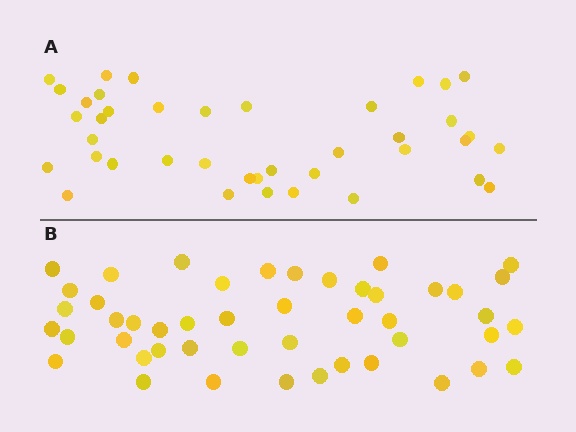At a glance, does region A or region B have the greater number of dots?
Region B (the bottom region) has more dots.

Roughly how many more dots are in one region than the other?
Region B has roughly 8 or so more dots than region A.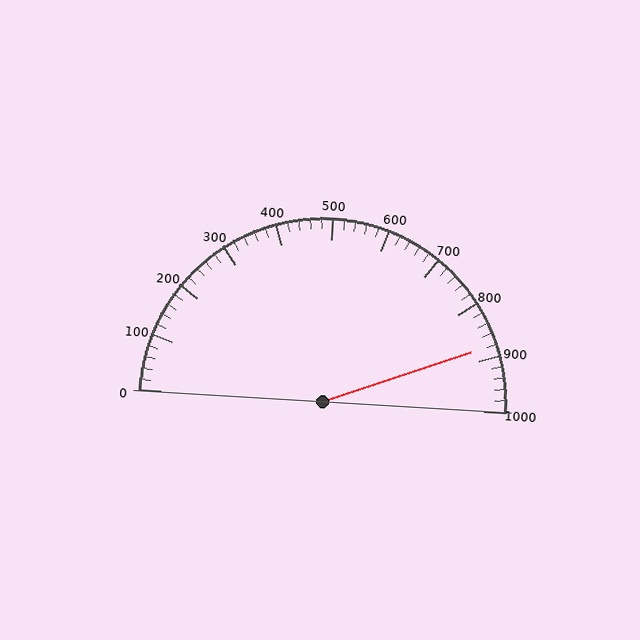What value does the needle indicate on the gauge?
The needle indicates approximately 880.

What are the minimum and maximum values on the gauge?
The gauge ranges from 0 to 1000.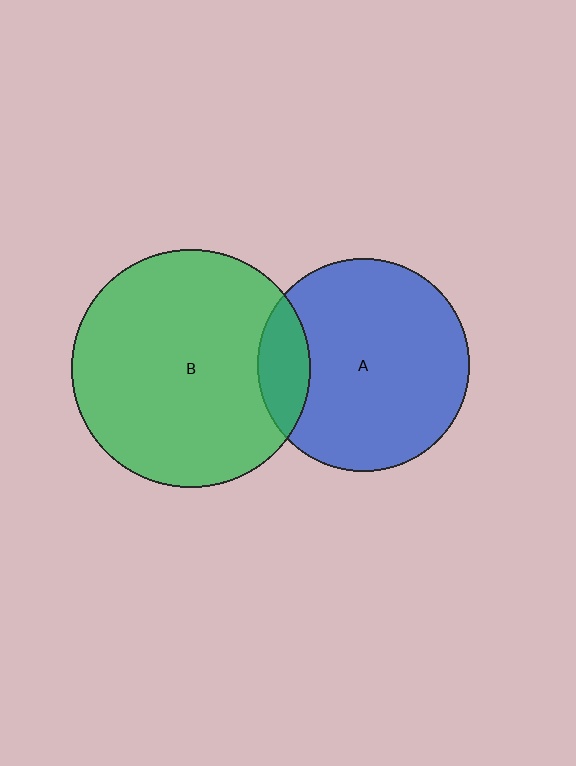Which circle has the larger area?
Circle B (green).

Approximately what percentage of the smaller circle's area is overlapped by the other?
Approximately 15%.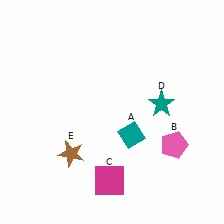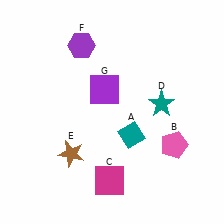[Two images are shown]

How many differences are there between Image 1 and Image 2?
There are 2 differences between the two images.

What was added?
A purple hexagon (F), a purple square (G) were added in Image 2.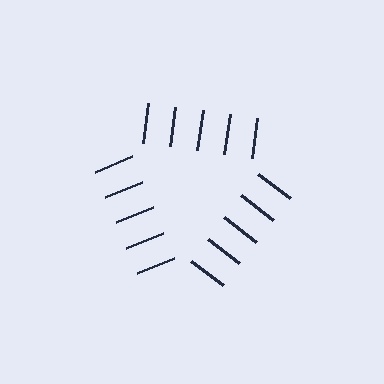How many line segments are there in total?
15 — 5 along each of the 3 edges.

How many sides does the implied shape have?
3 sides — the line-ends trace a triangle.